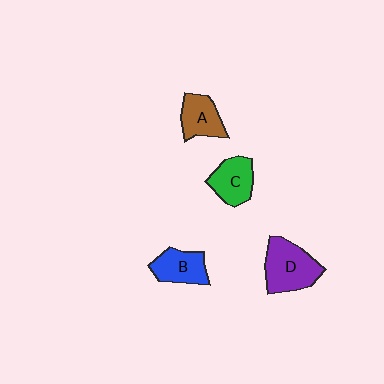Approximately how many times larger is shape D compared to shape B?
Approximately 1.5 times.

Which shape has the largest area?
Shape D (purple).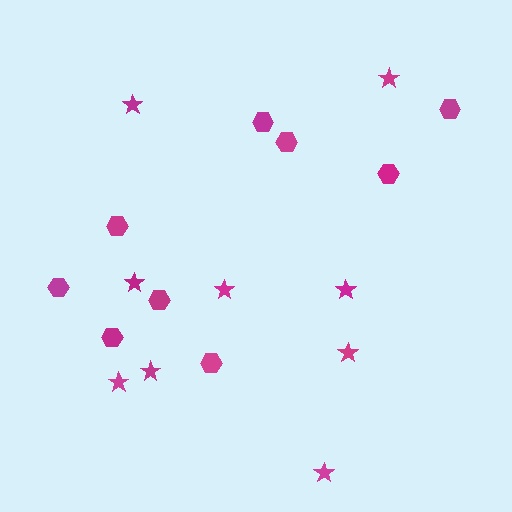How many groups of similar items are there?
There are 2 groups: one group of stars (9) and one group of hexagons (9).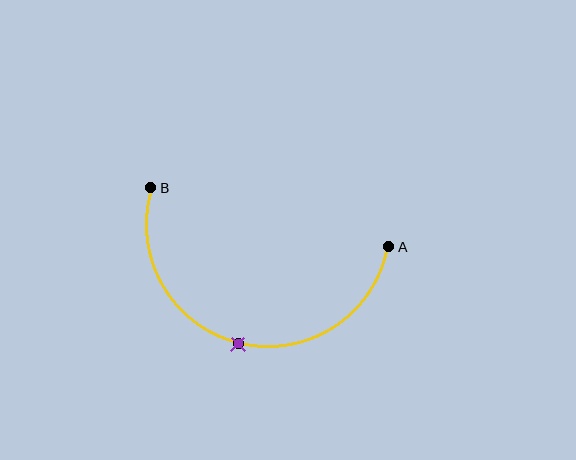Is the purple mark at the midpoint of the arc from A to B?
Yes. The purple mark lies on the arc at equal arc-length from both A and B — it is the arc midpoint.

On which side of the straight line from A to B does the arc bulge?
The arc bulges below the straight line connecting A and B.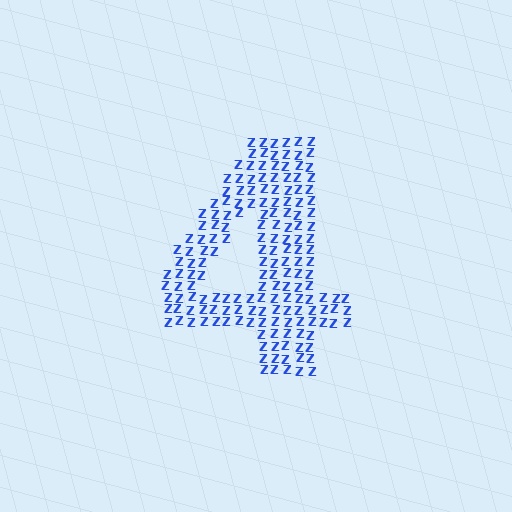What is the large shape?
The large shape is the digit 4.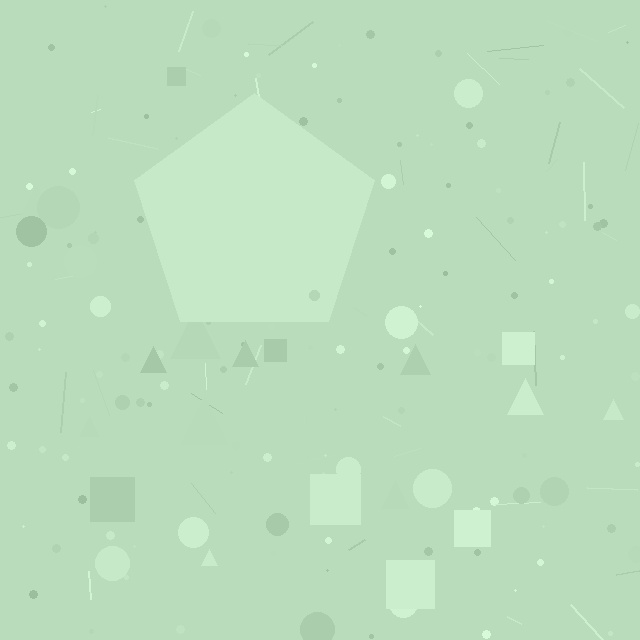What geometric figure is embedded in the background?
A pentagon is embedded in the background.